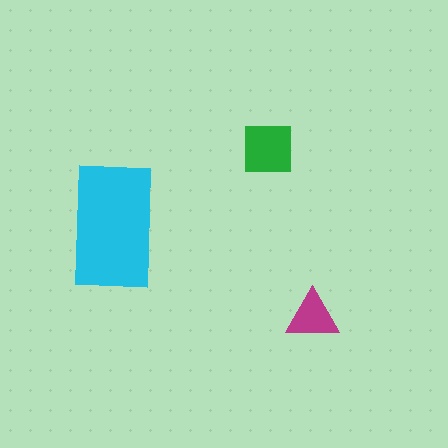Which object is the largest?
The cyan rectangle.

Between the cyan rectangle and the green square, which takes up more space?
The cyan rectangle.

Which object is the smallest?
The magenta triangle.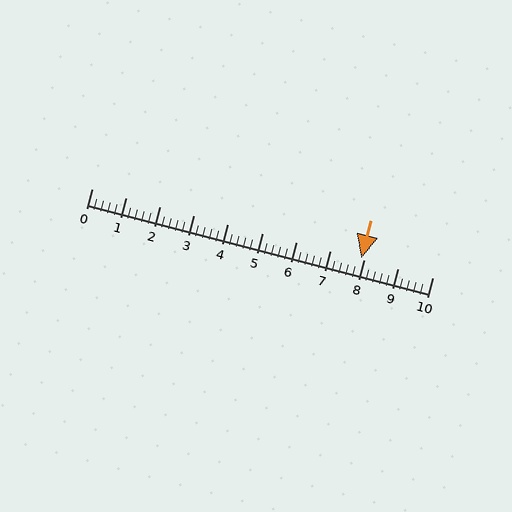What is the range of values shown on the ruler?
The ruler shows values from 0 to 10.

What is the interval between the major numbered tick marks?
The major tick marks are spaced 1 units apart.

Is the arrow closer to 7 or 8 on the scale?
The arrow is closer to 8.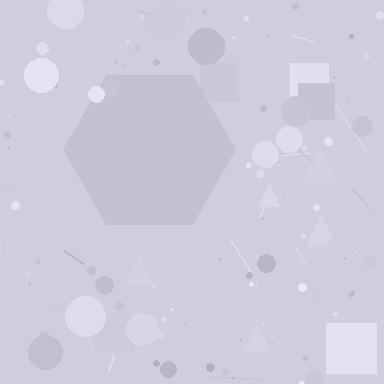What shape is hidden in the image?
A hexagon is hidden in the image.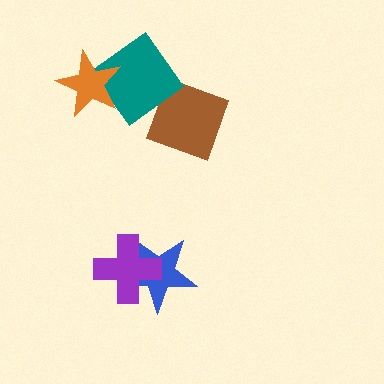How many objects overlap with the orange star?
1 object overlaps with the orange star.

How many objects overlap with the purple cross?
1 object overlaps with the purple cross.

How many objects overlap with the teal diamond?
2 objects overlap with the teal diamond.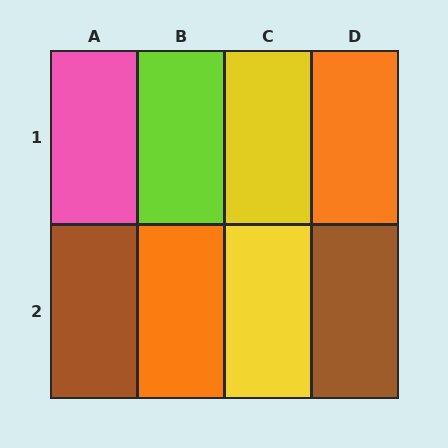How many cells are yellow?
2 cells are yellow.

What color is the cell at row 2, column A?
Brown.